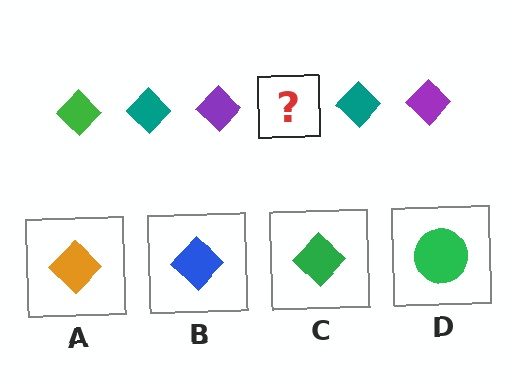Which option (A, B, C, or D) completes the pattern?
C.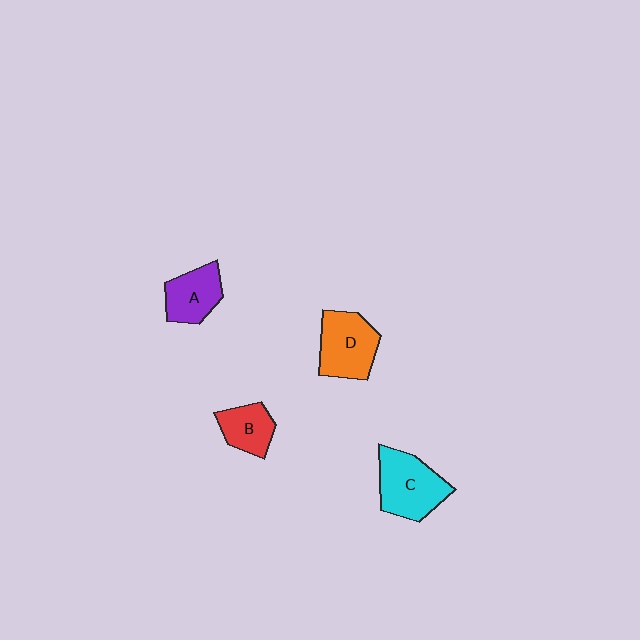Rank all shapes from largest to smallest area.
From largest to smallest: C (cyan), D (orange), A (purple), B (red).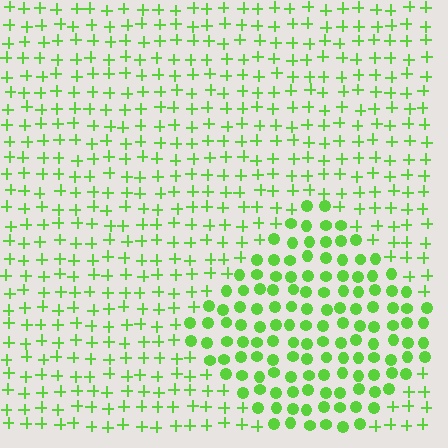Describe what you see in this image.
The image is filled with small lime elements arranged in a uniform grid. A diamond-shaped region contains circles, while the surrounding area contains plus signs. The boundary is defined purely by the change in element shape.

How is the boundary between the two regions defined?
The boundary is defined by a change in element shape: circles inside vs. plus signs outside. All elements share the same color and spacing.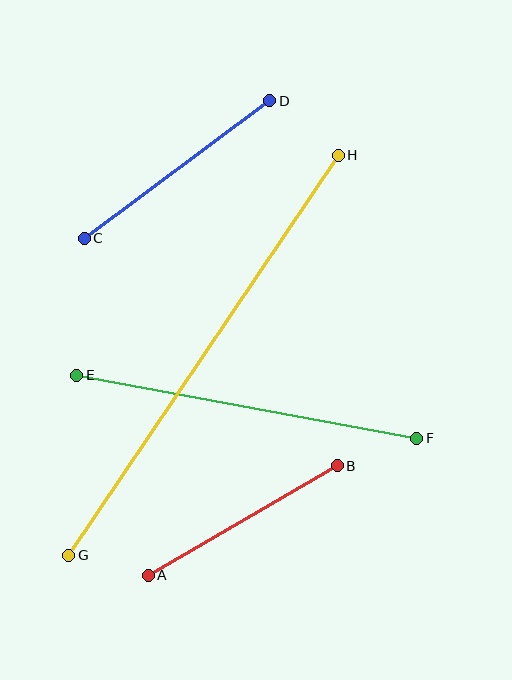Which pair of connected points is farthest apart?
Points G and H are farthest apart.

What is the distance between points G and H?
The distance is approximately 482 pixels.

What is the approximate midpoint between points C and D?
The midpoint is at approximately (177, 169) pixels.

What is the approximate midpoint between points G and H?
The midpoint is at approximately (204, 355) pixels.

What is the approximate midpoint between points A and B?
The midpoint is at approximately (243, 521) pixels.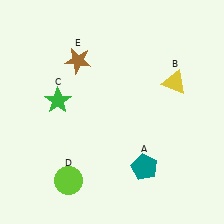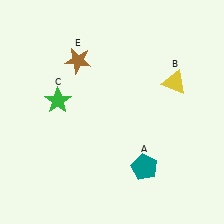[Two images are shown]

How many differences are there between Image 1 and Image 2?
There is 1 difference between the two images.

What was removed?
The lime circle (D) was removed in Image 2.